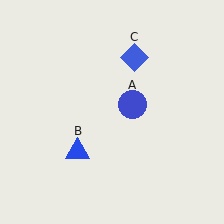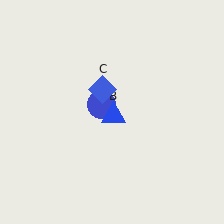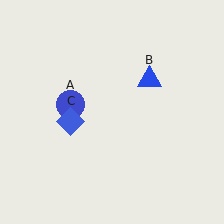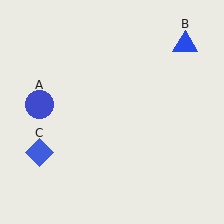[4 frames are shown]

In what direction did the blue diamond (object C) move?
The blue diamond (object C) moved down and to the left.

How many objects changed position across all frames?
3 objects changed position: blue circle (object A), blue triangle (object B), blue diamond (object C).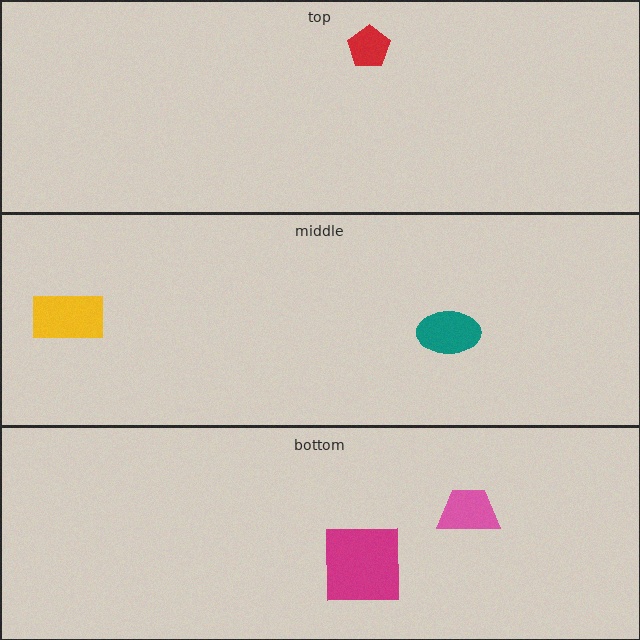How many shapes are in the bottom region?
2.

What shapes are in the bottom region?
The pink trapezoid, the magenta square.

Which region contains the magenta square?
The bottom region.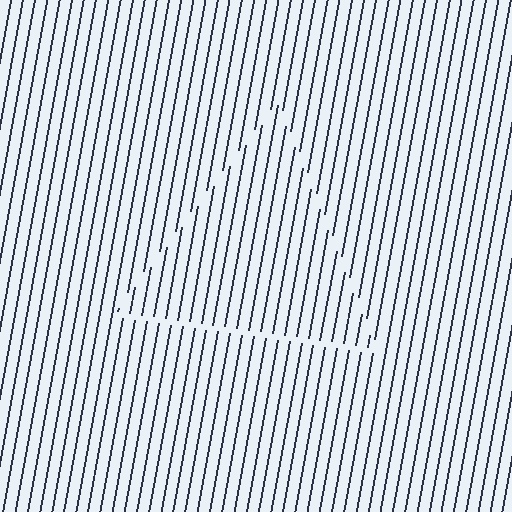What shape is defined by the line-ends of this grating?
An illusory triangle. The interior of the shape contains the same grating, shifted by half a period — the contour is defined by the phase discontinuity where line-ends from the inner and outer gratings abut.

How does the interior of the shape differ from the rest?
The interior of the shape contains the same grating, shifted by half a period — the contour is defined by the phase discontinuity where line-ends from the inner and outer gratings abut.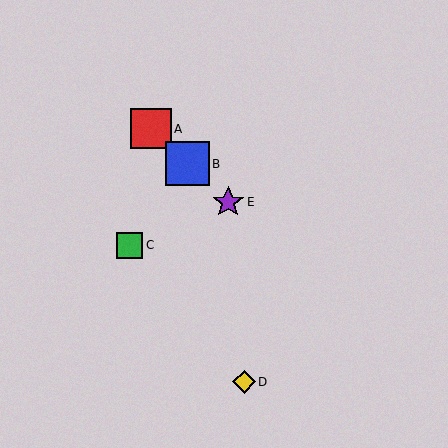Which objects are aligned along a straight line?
Objects A, B, E are aligned along a straight line.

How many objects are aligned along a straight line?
3 objects (A, B, E) are aligned along a straight line.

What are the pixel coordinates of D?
Object D is at (244, 382).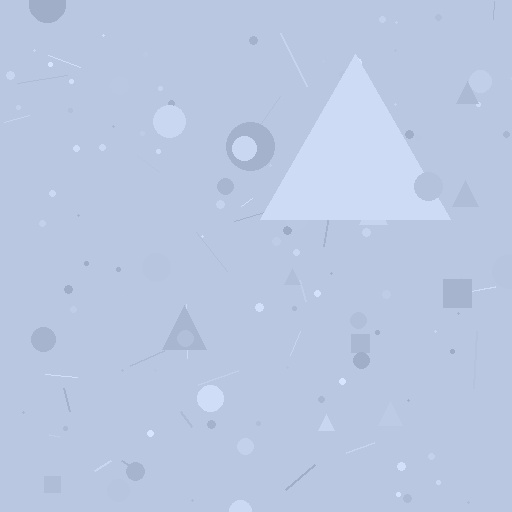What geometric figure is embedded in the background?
A triangle is embedded in the background.